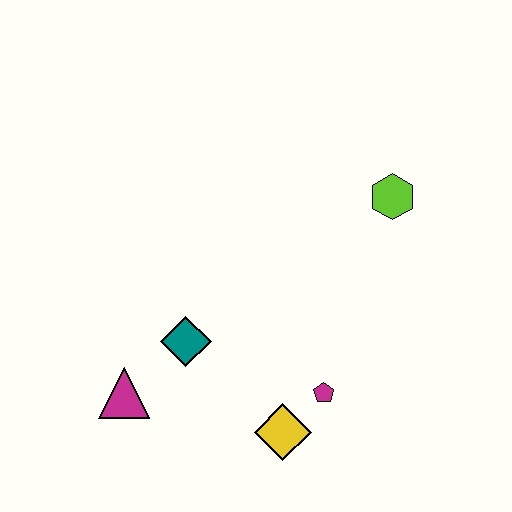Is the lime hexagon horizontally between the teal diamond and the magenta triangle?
No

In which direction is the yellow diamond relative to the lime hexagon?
The yellow diamond is below the lime hexagon.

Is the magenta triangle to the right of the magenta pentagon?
No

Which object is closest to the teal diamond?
The magenta triangle is closest to the teal diamond.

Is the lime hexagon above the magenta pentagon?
Yes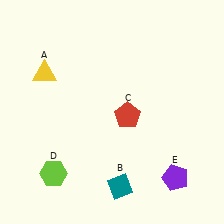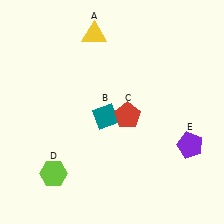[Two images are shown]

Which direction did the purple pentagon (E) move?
The purple pentagon (E) moved up.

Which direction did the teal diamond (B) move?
The teal diamond (B) moved up.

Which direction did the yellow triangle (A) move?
The yellow triangle (A) moved right.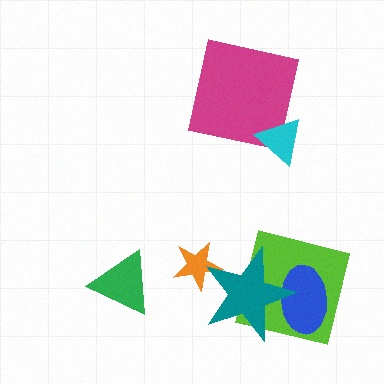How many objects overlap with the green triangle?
0 objects overlap with the green triangle.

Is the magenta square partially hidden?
Yes, it is partially covered by another shape.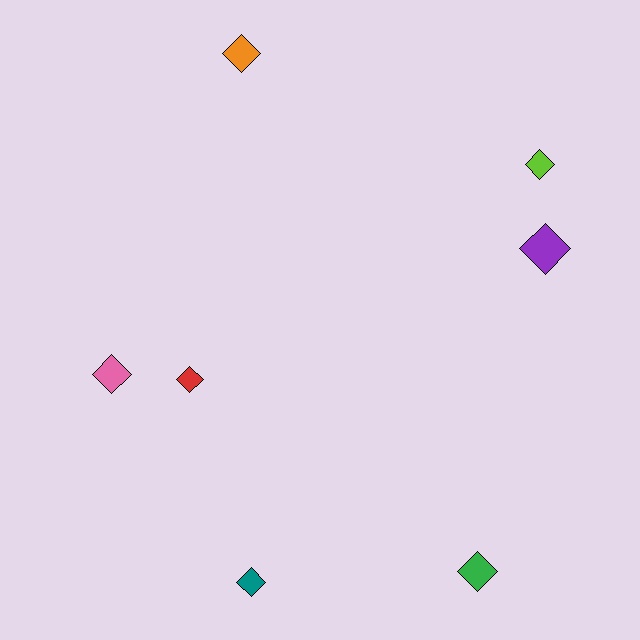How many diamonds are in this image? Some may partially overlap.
There are 7 diamonds.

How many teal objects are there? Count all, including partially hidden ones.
There is 1 teal object.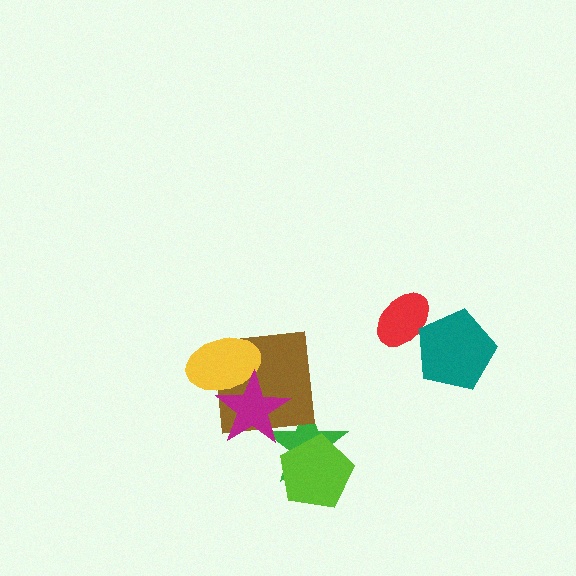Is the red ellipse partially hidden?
Yes, it is partially covered by another shape.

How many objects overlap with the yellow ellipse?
2 objects overlap with the yellow ellipse.